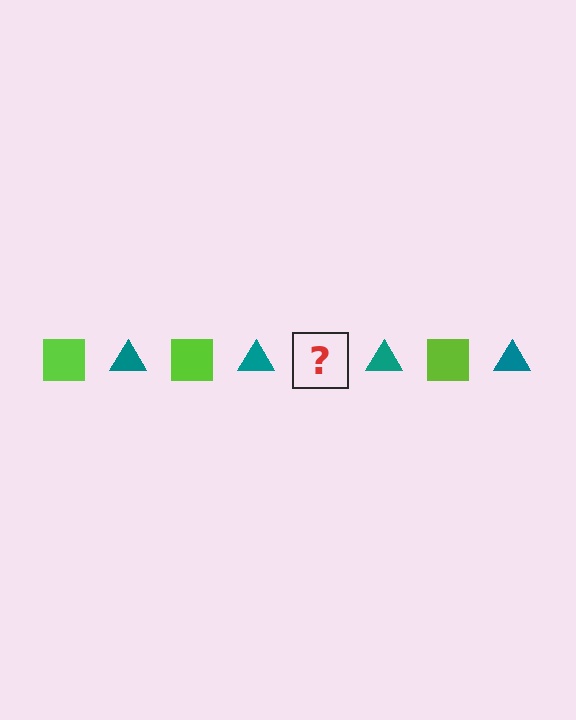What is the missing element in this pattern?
The missing element is a lime square.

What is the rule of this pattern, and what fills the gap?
The rule is that the pattern alternates between lime square and teal triangle. The gap should be filled with a lime square.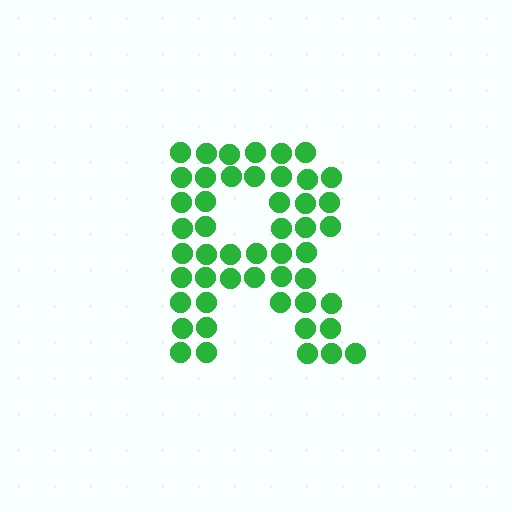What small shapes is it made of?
It is made of small circles.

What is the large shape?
The large shape is the letter R.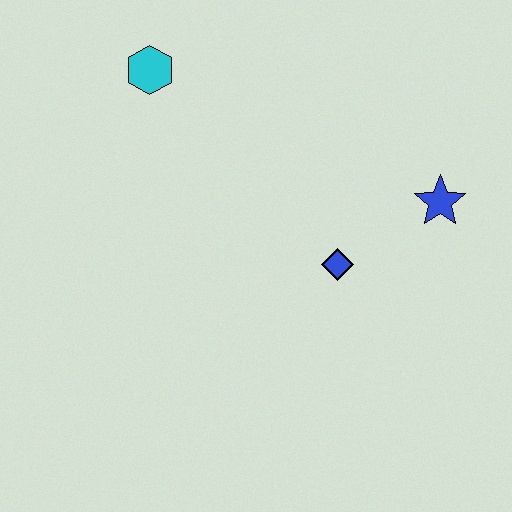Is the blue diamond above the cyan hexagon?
No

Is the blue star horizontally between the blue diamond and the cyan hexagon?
No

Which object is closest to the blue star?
The blue diamond is closest to the blue star.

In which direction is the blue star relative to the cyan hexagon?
The blue star is to the right of the cyan hexagon.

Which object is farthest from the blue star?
The cyan hexagon is farthest from the blue star.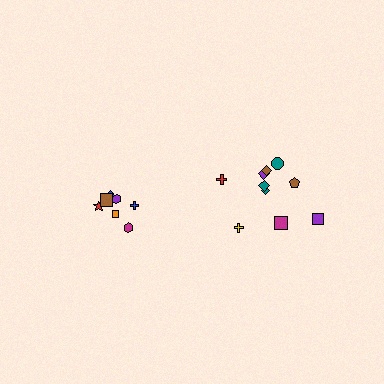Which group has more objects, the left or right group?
The right group.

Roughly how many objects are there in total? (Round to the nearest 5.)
Roughly 15 objects in total.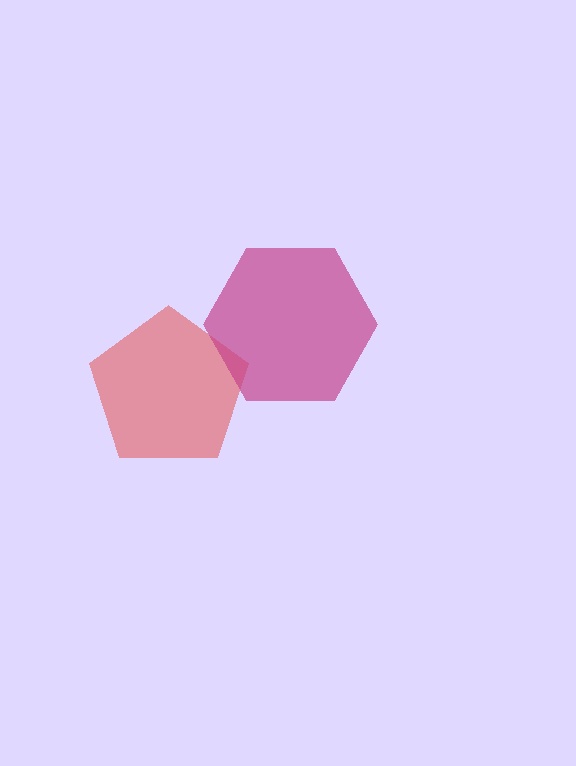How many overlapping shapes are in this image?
There are 2 overlapping shapes in the image.